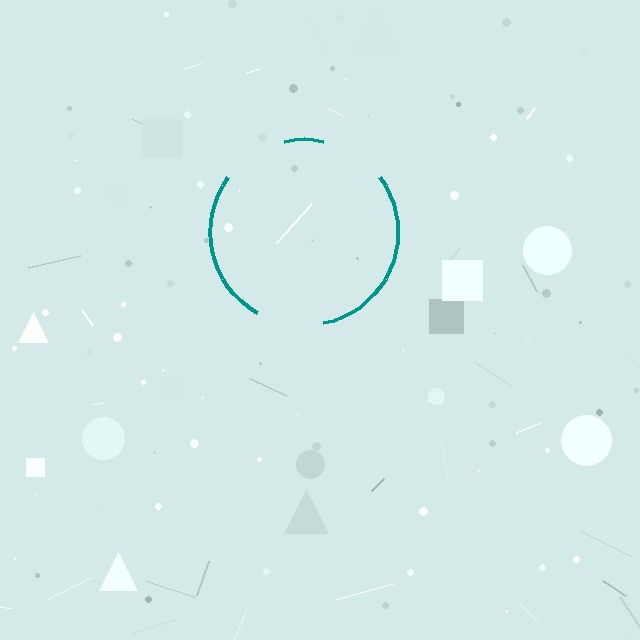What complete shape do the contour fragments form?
The contour fragments form a circle.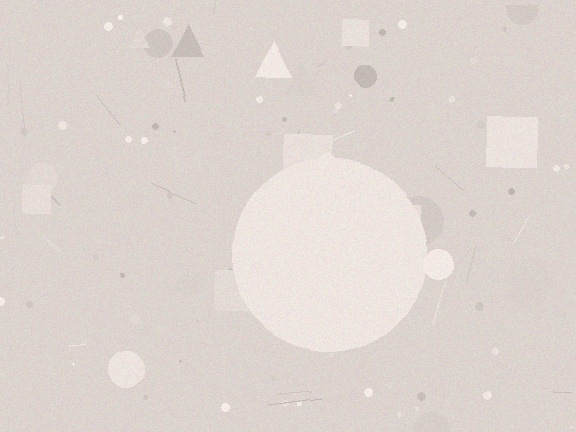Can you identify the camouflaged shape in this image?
The camouflaged shape is a circle.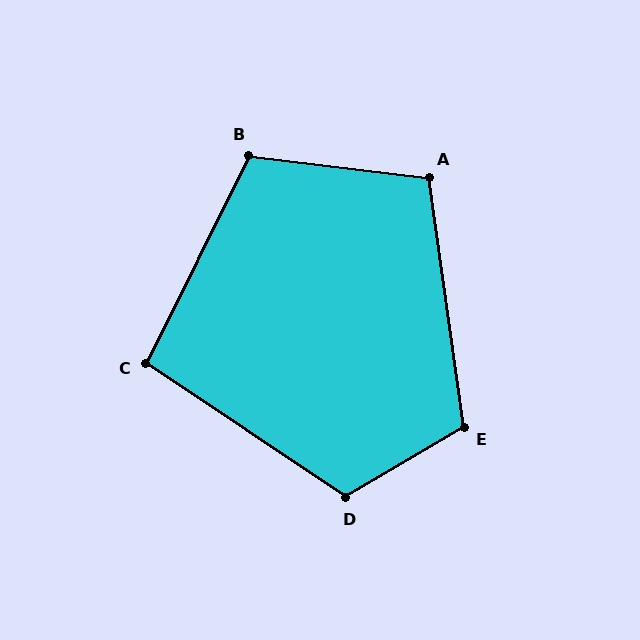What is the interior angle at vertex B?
Approximately 109 degrees (obtuse).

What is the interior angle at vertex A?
Approximately 105 degrees (obtuse).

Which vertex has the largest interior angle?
D, at approximately 115 degrees.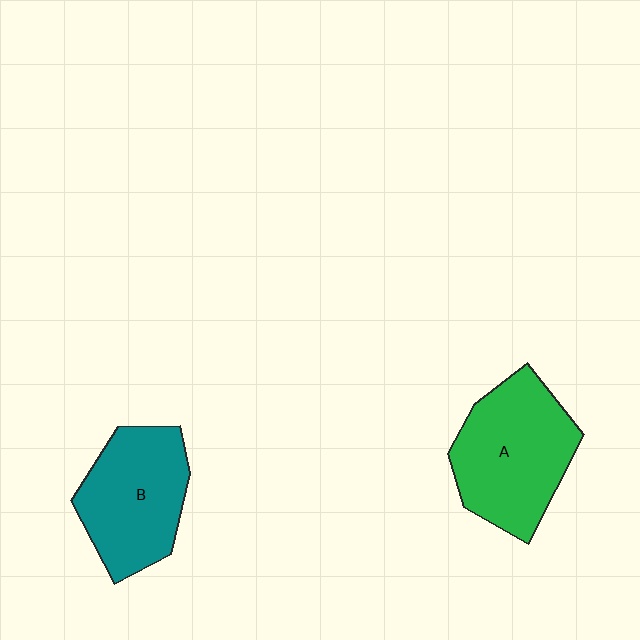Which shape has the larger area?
Shape A (green).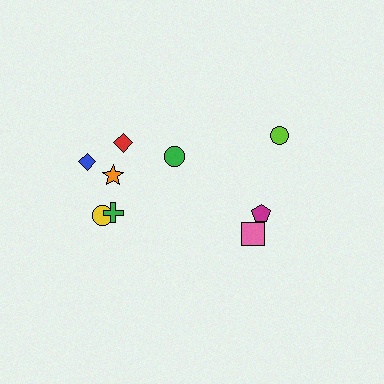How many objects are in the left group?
There are 6 objects.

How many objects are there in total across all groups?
There are 9 objects.